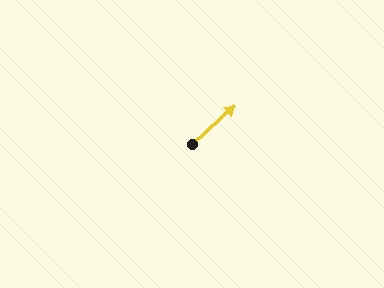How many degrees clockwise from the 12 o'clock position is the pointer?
Approximately 48 degrees.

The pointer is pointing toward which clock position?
Roughly 2 o'clock.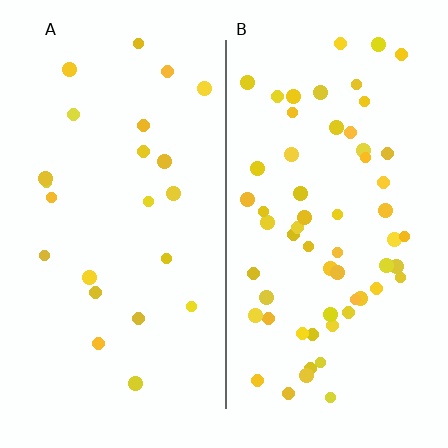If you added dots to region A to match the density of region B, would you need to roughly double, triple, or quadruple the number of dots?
Approximately triple.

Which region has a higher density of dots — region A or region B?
B (the right).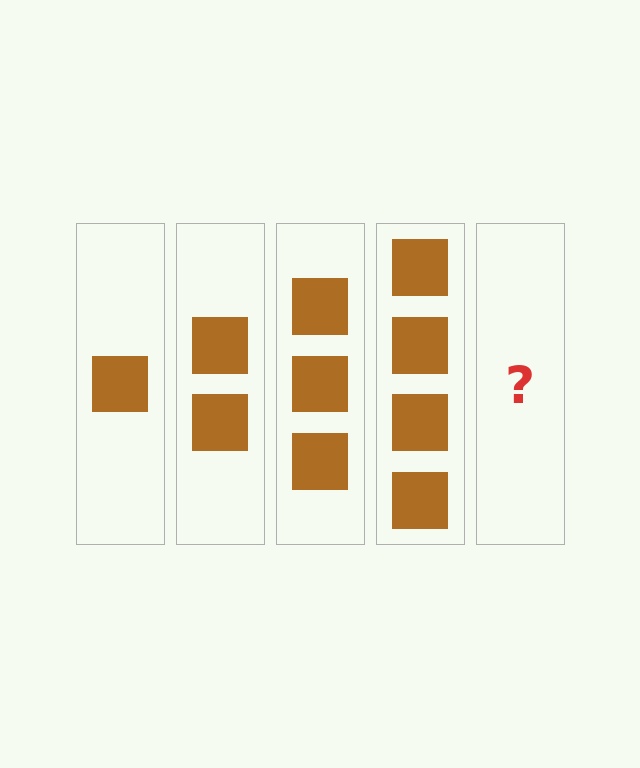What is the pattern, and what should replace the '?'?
The pattern is that each step adds one more square. The '?' should be 5 squares.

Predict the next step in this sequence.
The next step is 5 squares.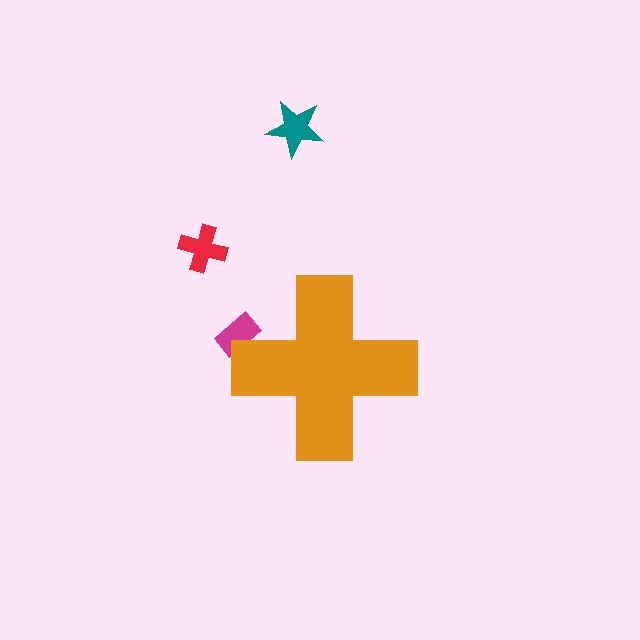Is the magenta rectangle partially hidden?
Yes, the magenta rectangle is partially hidden behind the orange cross.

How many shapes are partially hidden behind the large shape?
1 shape is partially hidden.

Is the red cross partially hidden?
No, the red cross is fully visible.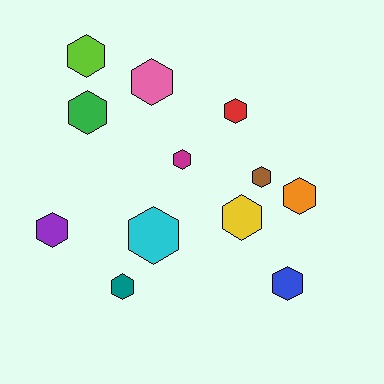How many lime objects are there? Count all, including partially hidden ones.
There is 1 lime object.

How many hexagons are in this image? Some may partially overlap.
There are 12 hexagons.